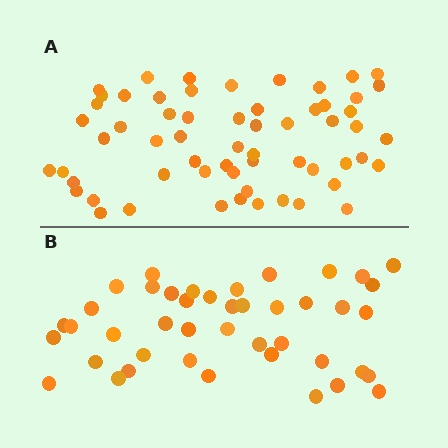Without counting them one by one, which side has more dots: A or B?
Region A (the top region) has more dots.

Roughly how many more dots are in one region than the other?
Region A has approximately 15 more dots than region B.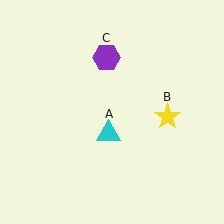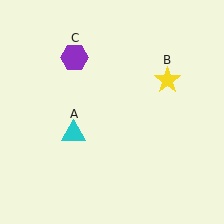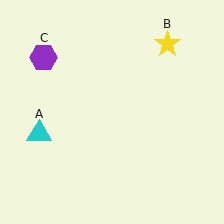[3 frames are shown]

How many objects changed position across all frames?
3 objects changed position: cyan triangle (object A), yellow star (object B), purple hexagon (object C).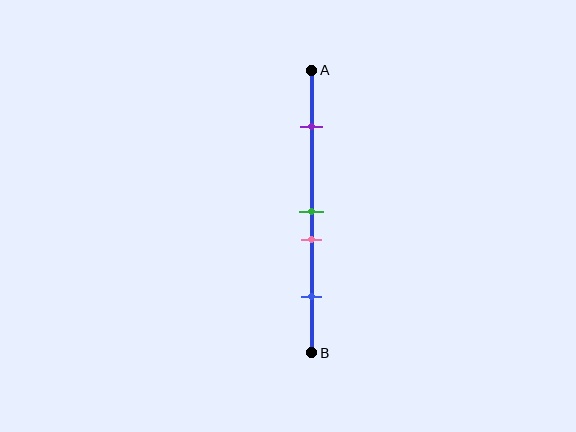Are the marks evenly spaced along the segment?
No, the marks are not evenly spaced.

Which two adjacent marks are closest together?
The green and pink marks are the closest adjacent pair.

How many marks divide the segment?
There are 4 marks dividing the segment.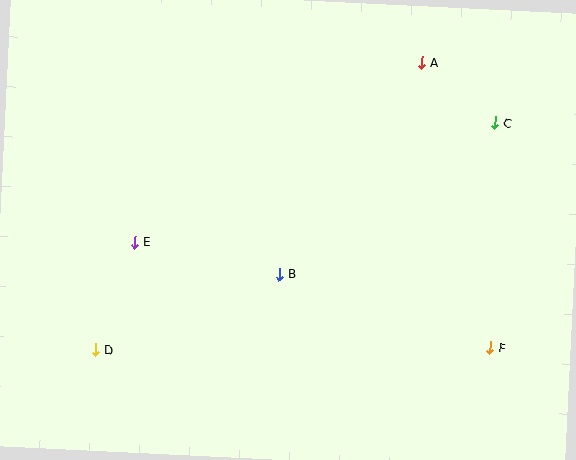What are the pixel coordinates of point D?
Point D is at (96, 350).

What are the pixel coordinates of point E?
Point E is at (135, 242).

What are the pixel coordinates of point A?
Point A is at (422, 63).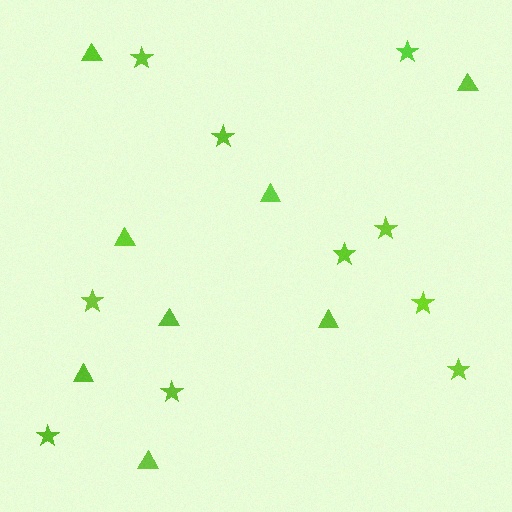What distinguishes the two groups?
There are 2 groups: one group of stars (10) and one group of triangles (8).